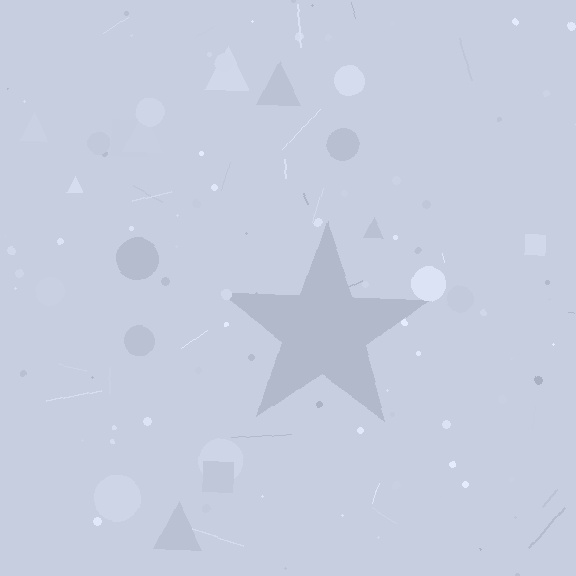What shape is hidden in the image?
A star is hidden in the image.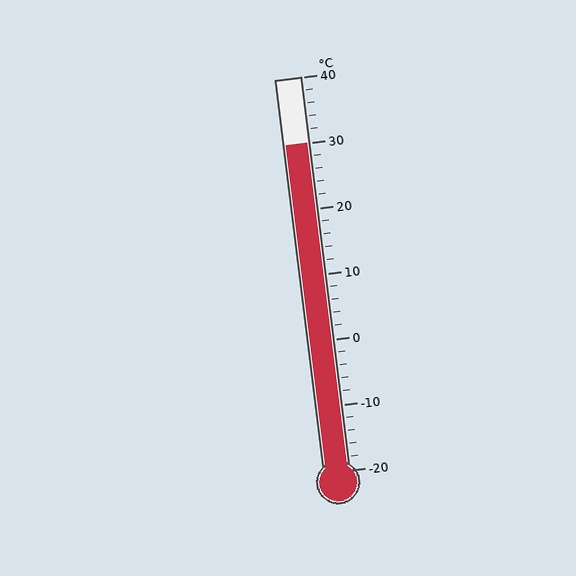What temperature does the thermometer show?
The thermometer shows approximately 30°C.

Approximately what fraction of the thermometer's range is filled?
The thermometer is filled to approximately 85% of its range.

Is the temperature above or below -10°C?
The temperature is above -10°C.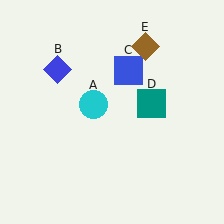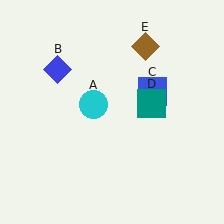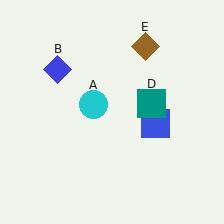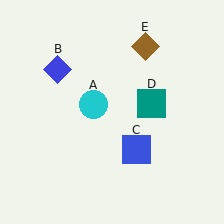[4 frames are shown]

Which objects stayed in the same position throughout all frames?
Cyan circle (object A) and blue diamond (object B) and teal square (object D) and brown diamond (object E) remained stationary.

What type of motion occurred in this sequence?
The blue square (object C) rotated clockwise around the center of the scene.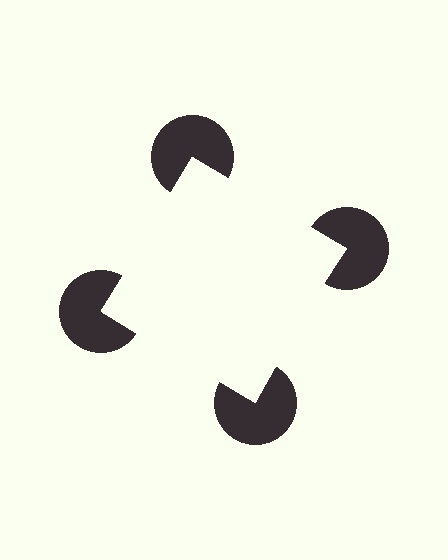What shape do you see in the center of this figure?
An illusory square — its edges are inferred from the aligned wedge cuts in the pac-man discs, not physically drawn.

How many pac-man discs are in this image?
There are 4 — one at each vertex of the illusory square.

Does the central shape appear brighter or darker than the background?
It typically appears slightly brighter than the background, even though no actual brightness change is drawn.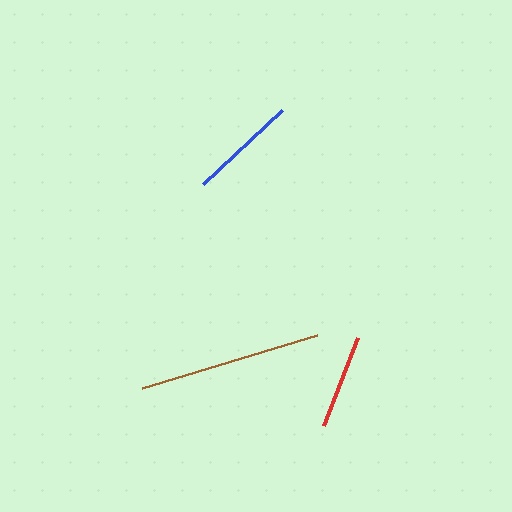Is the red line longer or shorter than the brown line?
The brown line is longer than the red line.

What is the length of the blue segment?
The blue segment is approximately 108 pixels long.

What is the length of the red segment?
The red segment is approximately 95 pixels long.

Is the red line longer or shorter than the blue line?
The blue line is longer than the red line.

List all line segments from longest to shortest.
From longest to shortest: brown, blue, red.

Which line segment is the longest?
The brown line is the longest at approximately 182 pixels.